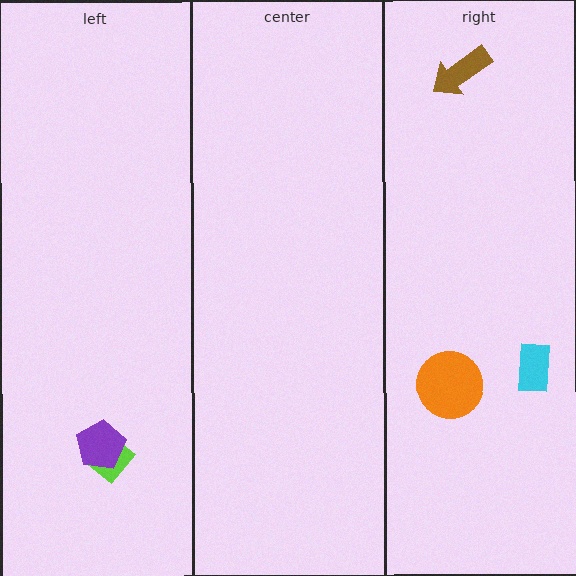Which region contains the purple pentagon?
The left region.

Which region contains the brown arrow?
The right region.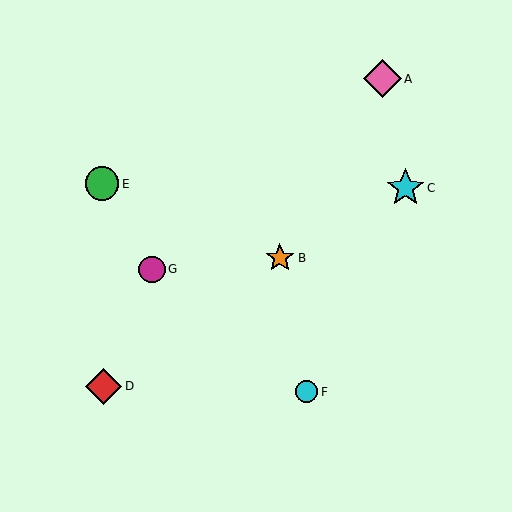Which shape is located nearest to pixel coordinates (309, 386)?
The cyan circle (labeled F) at (307, 392) is nearest to that location.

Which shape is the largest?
The cyan star (labeled C) is the largest.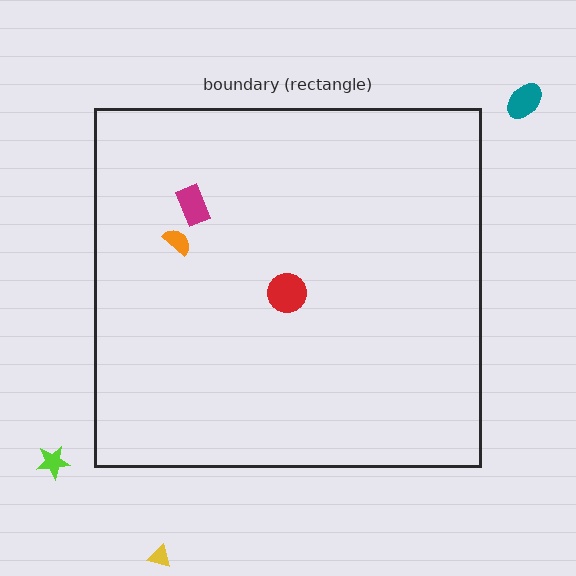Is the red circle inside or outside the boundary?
Inside.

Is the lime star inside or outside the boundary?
Outside.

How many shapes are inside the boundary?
3 inside, 3 outside.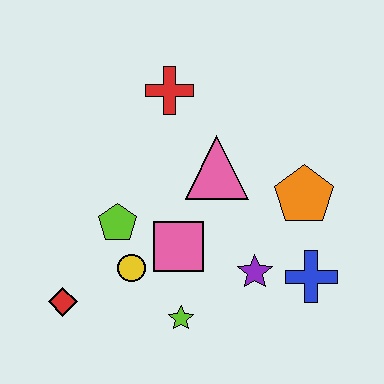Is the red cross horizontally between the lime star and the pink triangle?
No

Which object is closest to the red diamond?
The yellow circle is closest to the red diamond.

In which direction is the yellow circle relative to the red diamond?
The yellow circle is to the right of the red diamond.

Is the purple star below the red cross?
Yes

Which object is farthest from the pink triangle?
The red diamond is farthest from the pink triangle.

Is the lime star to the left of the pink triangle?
Yes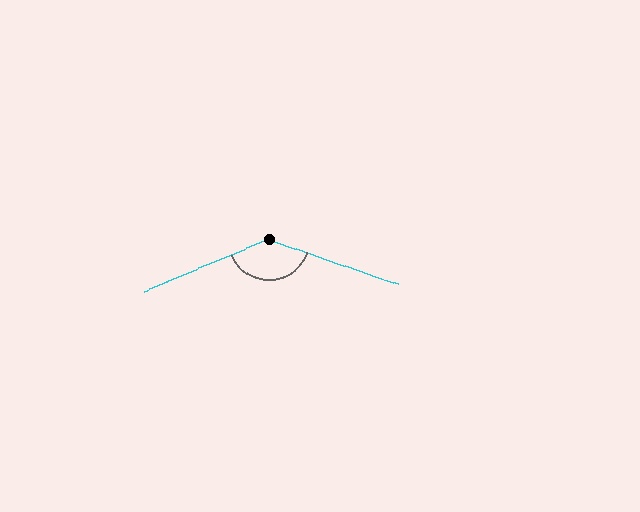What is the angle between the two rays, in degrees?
Approximately 138 degrees.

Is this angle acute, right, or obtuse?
It is obtuse.